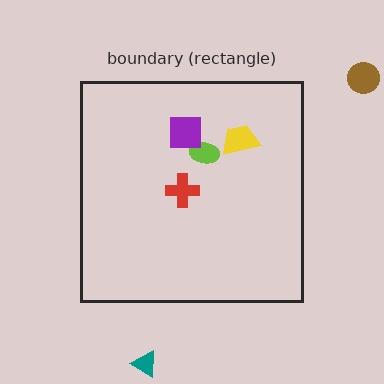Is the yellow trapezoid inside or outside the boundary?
Inside.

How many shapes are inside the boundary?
4 inside, 2 outside.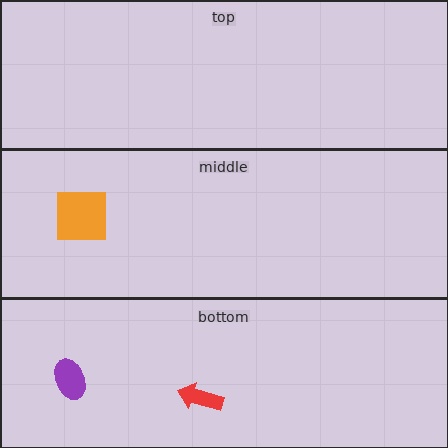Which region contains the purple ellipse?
The bottom region.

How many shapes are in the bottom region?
2.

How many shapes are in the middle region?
1.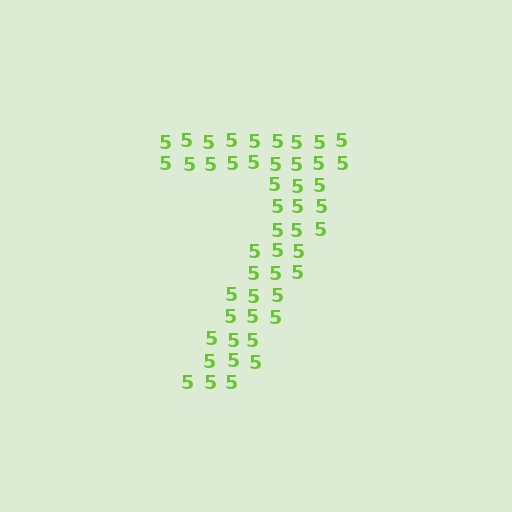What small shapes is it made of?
It is made of small digit 5's.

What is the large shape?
The large shape is the digit 7.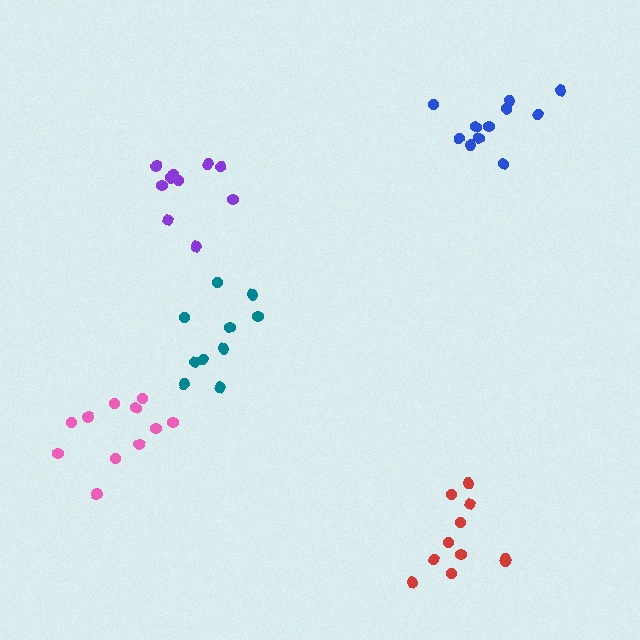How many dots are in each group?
Group 1: 11 dots, Group 2: 10 dots, Group 3: 10 dots, Group 4: 11 dots, Group 5: 11 dots (53 total).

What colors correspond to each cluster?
The clusters are colored: pink, purple, teal, red, blue.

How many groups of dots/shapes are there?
There are 5 groups.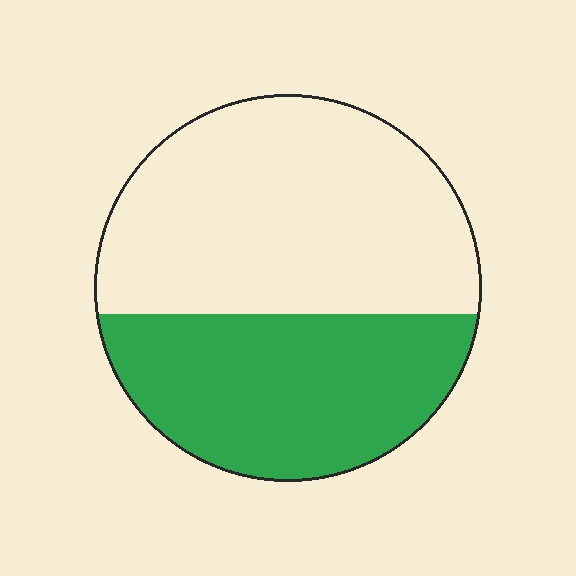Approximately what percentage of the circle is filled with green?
Approximately 40%.